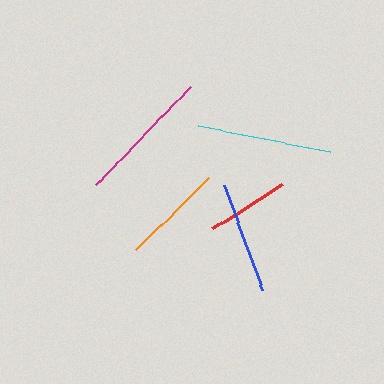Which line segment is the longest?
The magenta line is the longest at approximately 137 pixels.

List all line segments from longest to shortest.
From longest to shortest: magenta, cyan, blue, orange, red.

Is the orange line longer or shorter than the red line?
The orange line is longer than the red line.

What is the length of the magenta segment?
The magenta segment is approximately 137 pixels long.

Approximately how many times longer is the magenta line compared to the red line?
The magenta line is approximately 1.7 times the length of the red line.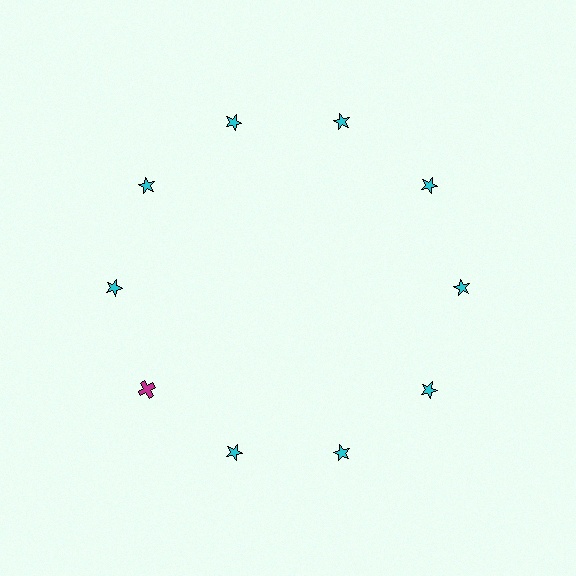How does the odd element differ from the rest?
It differs in both color (magenta instead of cyan) and shape (cross instead of star).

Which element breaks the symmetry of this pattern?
The magenta cross at roughly the 8 o'clock position breaks the symmetry. All other shapes are cyan stars.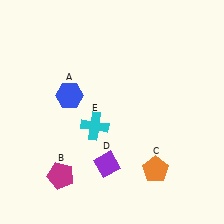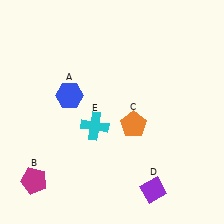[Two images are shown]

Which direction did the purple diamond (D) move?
The purple diamond (D) moved right.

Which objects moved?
The objects that moved are: the magenta pentagon (B), the orange pentagon (C), the purple diamond (D).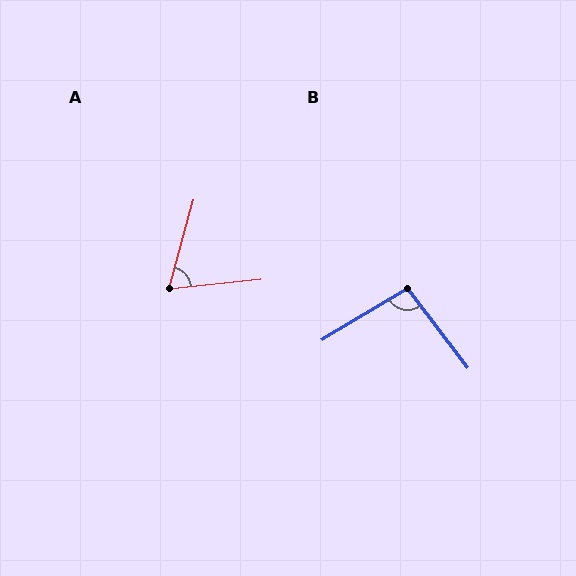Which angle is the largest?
B, at approximately 97 degrees.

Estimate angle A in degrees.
Approximately 69 degrees.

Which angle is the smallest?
A, at approximately 69 degrees.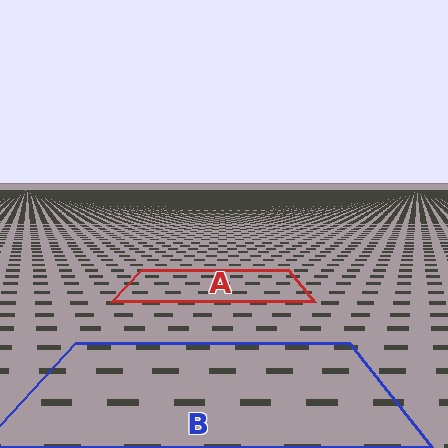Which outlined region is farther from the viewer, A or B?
Region A is farther from the viewer — the texture elements inside it appear smaller and more densely packed.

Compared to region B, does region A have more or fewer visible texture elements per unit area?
Region A has more texture elements per unit area — they are packed more densely because it is farther away.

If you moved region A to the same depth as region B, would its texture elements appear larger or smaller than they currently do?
They would appear larger. At a closer depth, the same texture elements are projected at a bigger on-screen size.